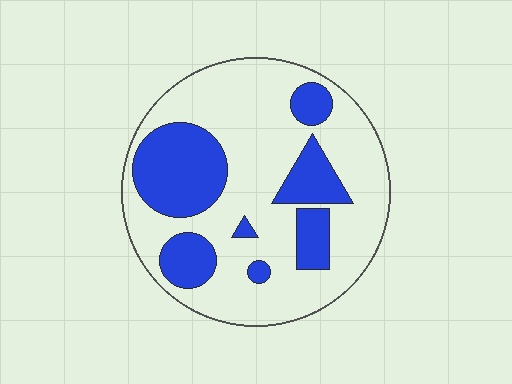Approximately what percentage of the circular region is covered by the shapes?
Approximately 30%.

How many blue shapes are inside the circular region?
7.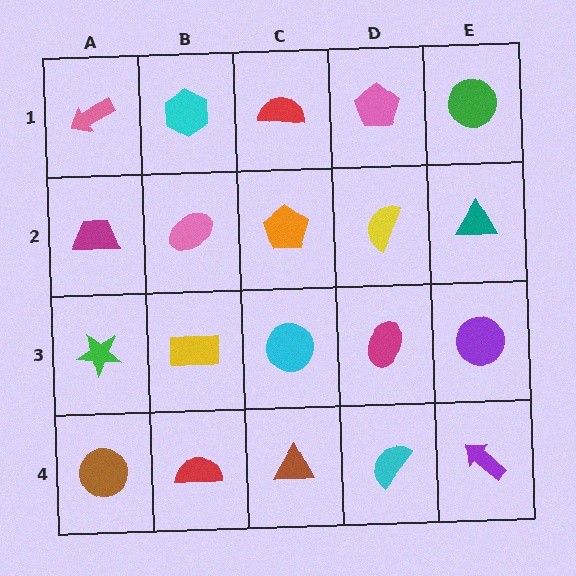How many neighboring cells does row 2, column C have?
4.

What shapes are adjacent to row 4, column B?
A yellow rectangle (row 3, column B), a brown circle (row 4, column A), a brown triangle (row 4, column C).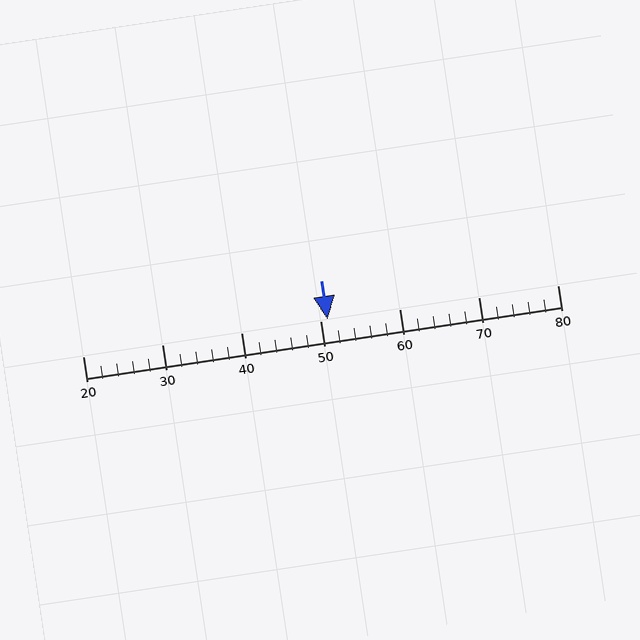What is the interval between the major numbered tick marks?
The major tick marks are spaced 10 units apart.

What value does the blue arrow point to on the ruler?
The blue arrow points to approximately 51.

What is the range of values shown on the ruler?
The ruler shows values from 20 to 80.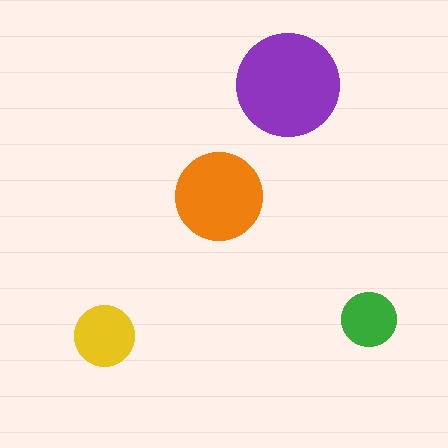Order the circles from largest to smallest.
the purple one, the orange one, the yellow one, the green one.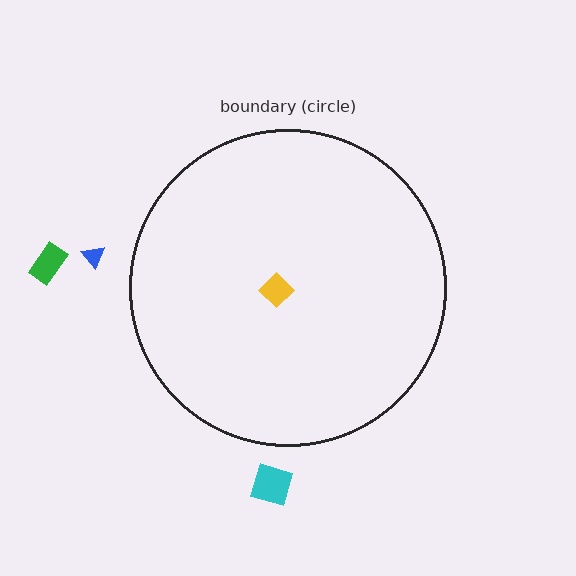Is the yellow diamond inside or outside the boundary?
Inside.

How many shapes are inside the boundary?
1 inside, 3 outside.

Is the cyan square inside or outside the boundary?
Outside.